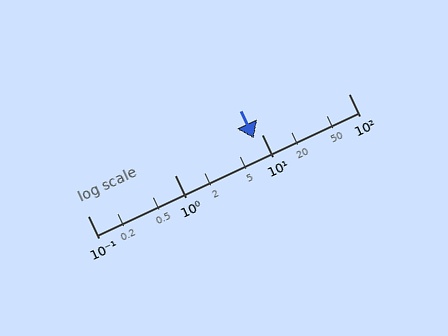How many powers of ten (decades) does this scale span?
The scale spans 3 decades, from 0.1 to 100.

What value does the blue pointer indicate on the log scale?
The pointer indicates approximately 8.2.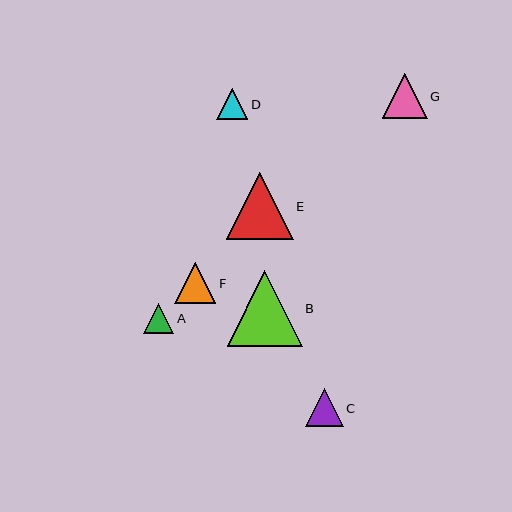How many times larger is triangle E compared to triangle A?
Triangle E is approximately 2.2 times the size of triangle A.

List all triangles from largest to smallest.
From largest to smallest: B, E, G, F, C, D, A.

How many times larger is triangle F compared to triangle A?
Triangle F is approximately 1.4 times the size of triangle A.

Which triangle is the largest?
Triangle B is the largest with a size of approximately 75 pixels.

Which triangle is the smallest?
Triangle A is the smallest with a size of approximately 30 pixels.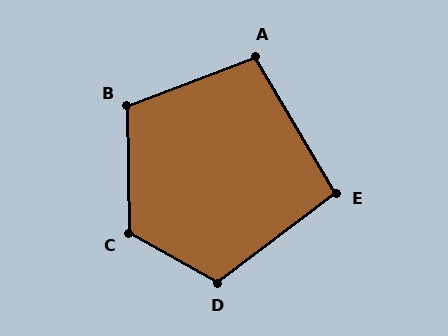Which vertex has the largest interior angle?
C, at approximately 120 degrees.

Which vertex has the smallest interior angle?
E, at approximately 96 degrees.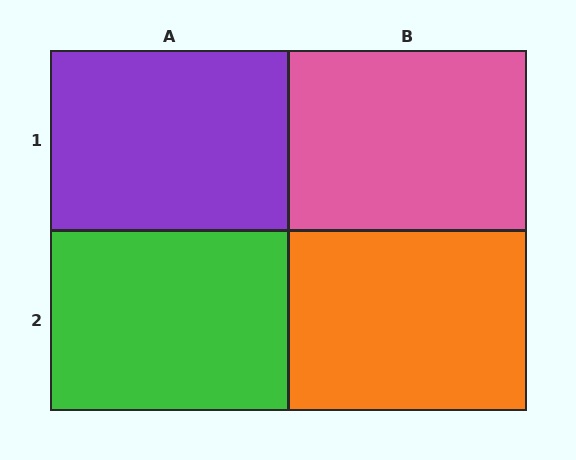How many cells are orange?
1 cell is orange.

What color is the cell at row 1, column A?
Purple.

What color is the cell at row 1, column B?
Pink.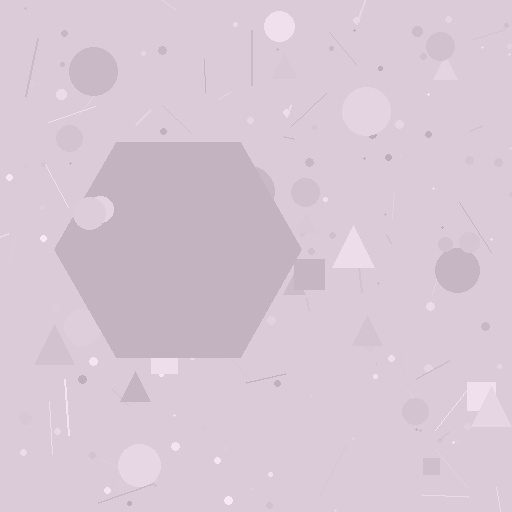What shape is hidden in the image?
A hexagon is hidden in the image.